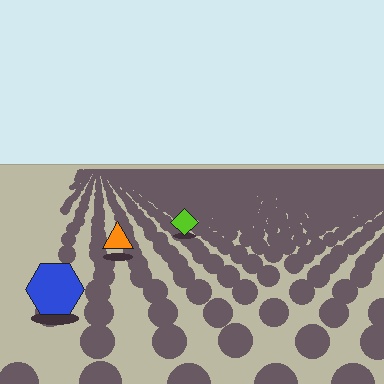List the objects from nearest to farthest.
From nearest to farthest: the blue hexagon, the orange triangle, the lime diamond.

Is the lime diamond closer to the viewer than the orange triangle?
No. The orange triangle is closer — you can tell from the texture gradient: the ground texture is coarser near it.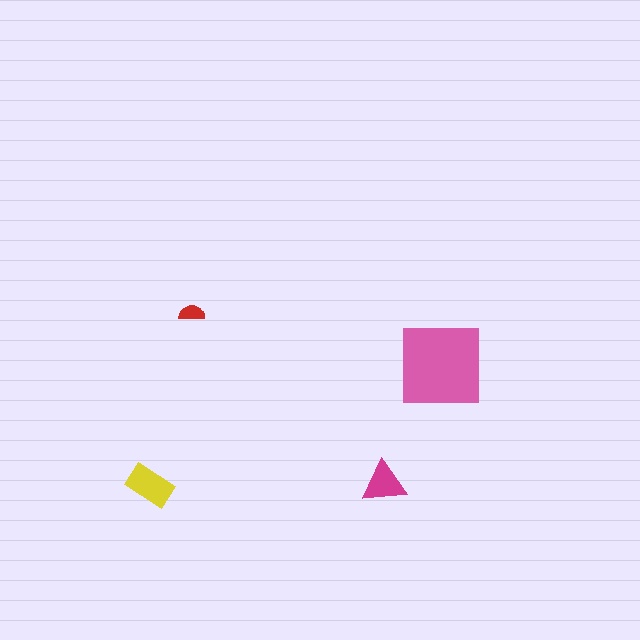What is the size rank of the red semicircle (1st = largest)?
4th.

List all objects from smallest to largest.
The red semicircle, the magenta triangle, the yellow rectangle, the pink square.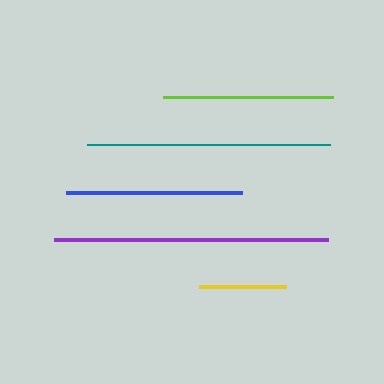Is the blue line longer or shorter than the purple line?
The purple line is longer than the blue line.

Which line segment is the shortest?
The yellow line is the shortest at approximately 87 pixels.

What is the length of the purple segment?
The purple segment is approximately 274 pixels long.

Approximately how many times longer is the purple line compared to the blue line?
The purple line is approximately 1.6 times the length of the blue line.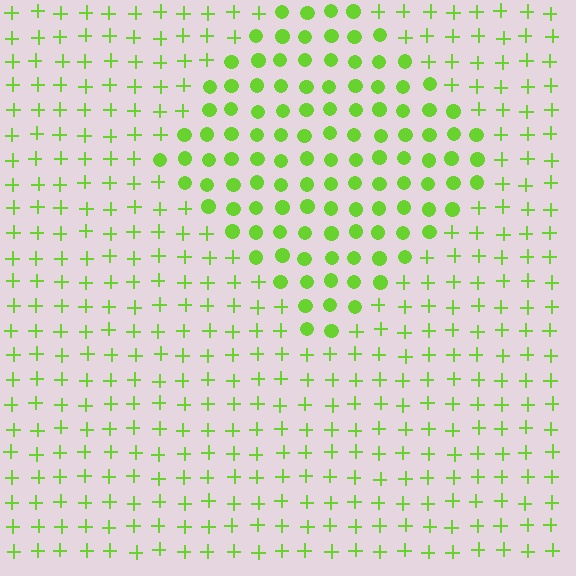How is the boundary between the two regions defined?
The boundary is defined by a change in element shape: circles inside vs. plus signs outside. All elements share the same color and spacing.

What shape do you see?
I see a diamond.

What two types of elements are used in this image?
The image uses circles inside the diamond region and plus signs outside it.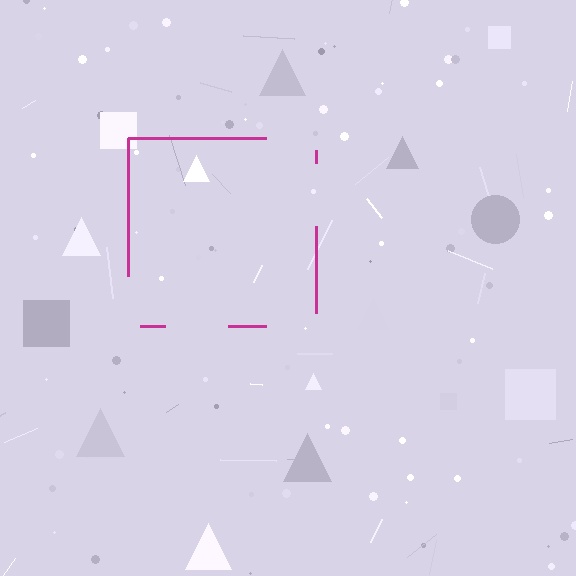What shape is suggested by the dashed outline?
The dashed outline suggests a square.